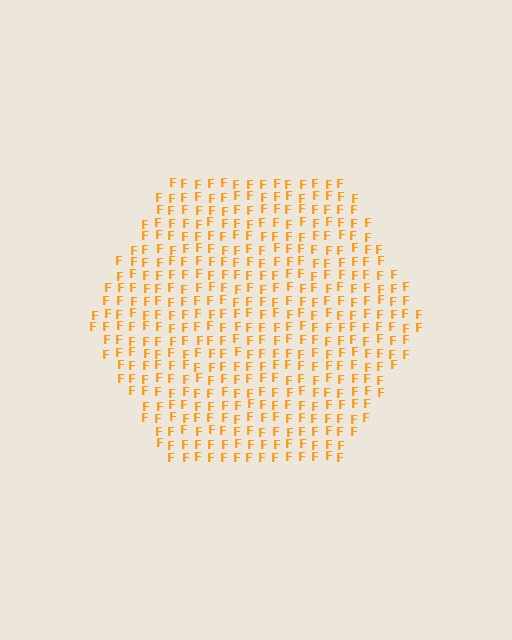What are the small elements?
The small elements are letter F's.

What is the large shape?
The large shape is a hexagon.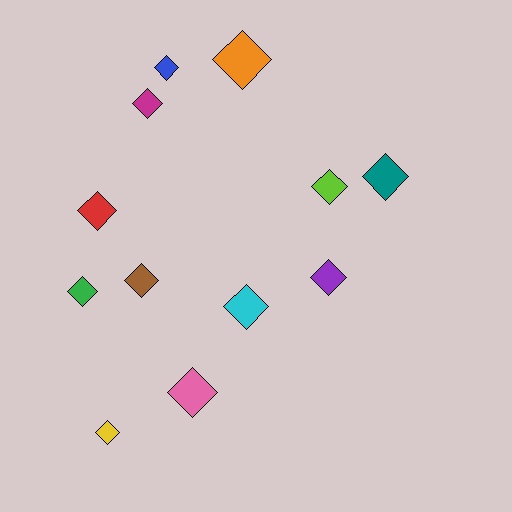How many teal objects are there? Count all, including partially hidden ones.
There is 1 teal object.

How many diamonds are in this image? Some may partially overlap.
There are 12 diamonds.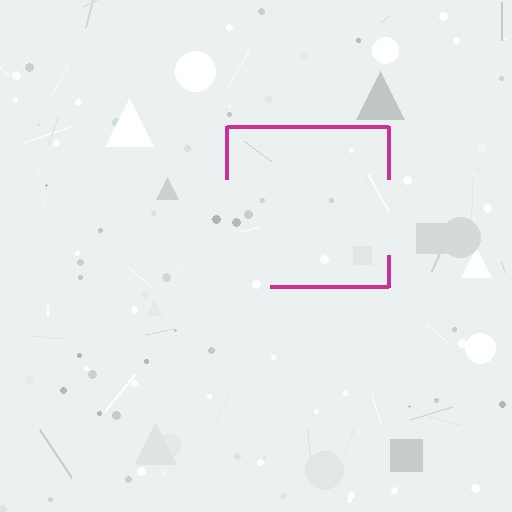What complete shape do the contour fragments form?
The contour fragments form a square.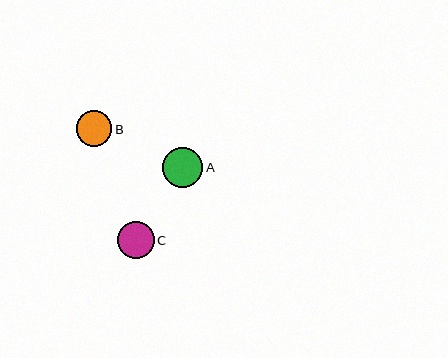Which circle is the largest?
Circle A is the largest with a size of approximately 40 pixels.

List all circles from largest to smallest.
From largest to smallest: A, C, B.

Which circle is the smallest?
Circle B is the smallest with a size of approximately 36 pixels.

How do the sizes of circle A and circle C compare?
Circle A and circle C are approximately the same size.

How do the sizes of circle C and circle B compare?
Circle C and circle B are approximately the same size.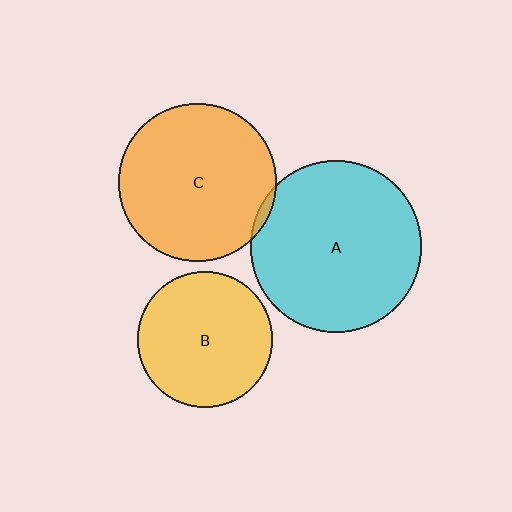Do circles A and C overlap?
Yes.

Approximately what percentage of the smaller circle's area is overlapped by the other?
Approximately 5%.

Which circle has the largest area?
Circle A (cyan).